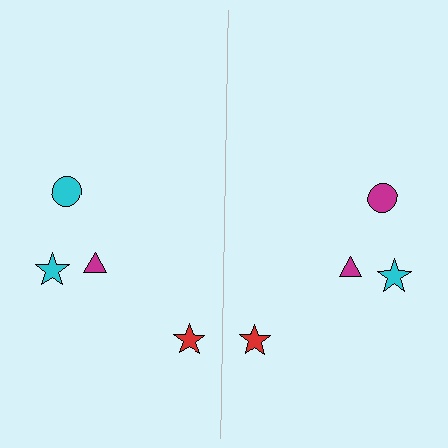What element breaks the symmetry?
The magenta circle on the right side breaks the symmetry — its mirror counterpart is cyan.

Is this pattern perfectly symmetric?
No, the pattern is not perfectly symmetric. The magenta circle on the right side breaks the symmetry — its mirror counterpart is cyan.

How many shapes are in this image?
There are 8 shapes in this image.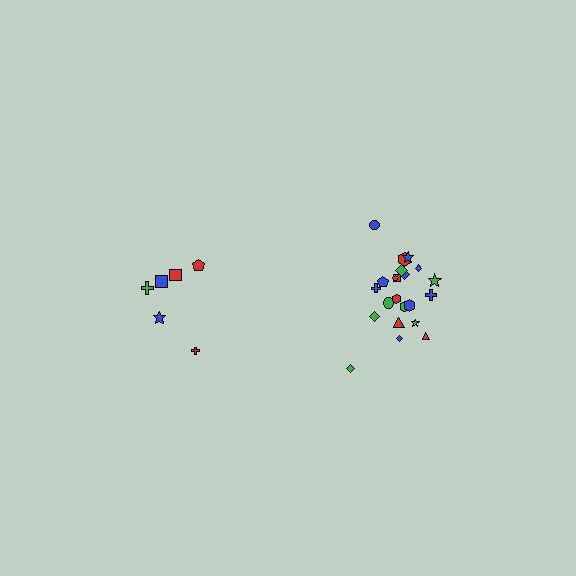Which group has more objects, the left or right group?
The right group.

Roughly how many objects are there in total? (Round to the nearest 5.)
Roughly 30 objects in total.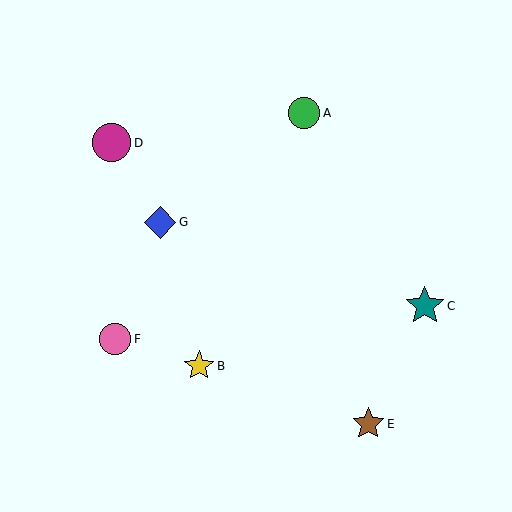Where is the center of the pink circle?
The center of the pink circle is at (115, 339).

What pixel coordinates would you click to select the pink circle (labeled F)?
Click at (115, 339) to select the pink circle F.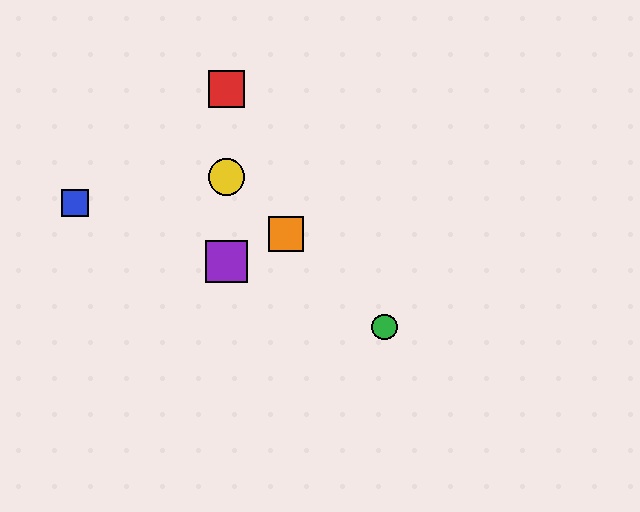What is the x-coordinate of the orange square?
The orange square is at x≈286.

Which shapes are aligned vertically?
The red square, the yellow circle, the purple square are aligned vertically.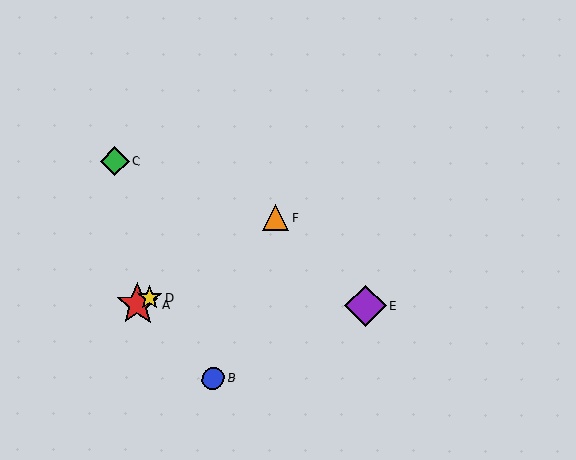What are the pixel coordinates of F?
Object F is at (276, 218).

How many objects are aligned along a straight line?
3 objects (A, D, F) are aligned along a straight line.